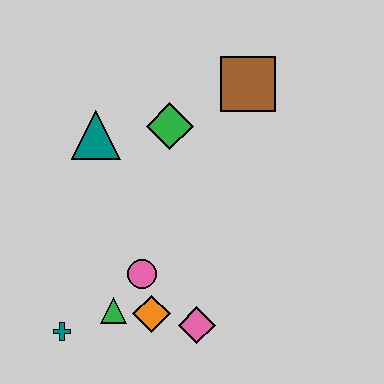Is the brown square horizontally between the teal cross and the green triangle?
No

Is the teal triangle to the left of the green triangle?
Yes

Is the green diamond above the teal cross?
Yes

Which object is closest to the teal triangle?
The green diamond is closest to the teal triangle.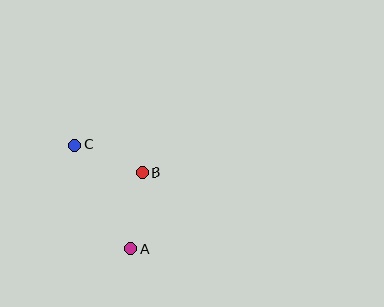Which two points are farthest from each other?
Points A and C are farthest from each other.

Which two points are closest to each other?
Points B and C are closest to each other.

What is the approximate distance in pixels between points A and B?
The distance between A and B is approximately 77 pixels.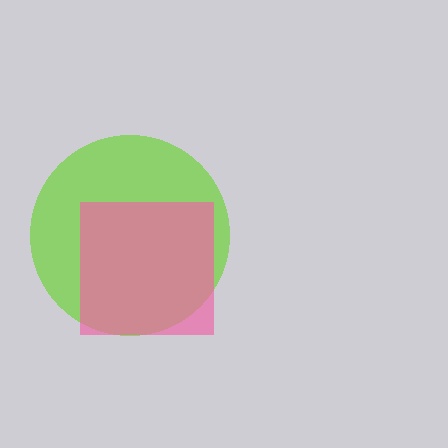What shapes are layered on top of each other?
The layered shapes are: a lime circle, a pink square.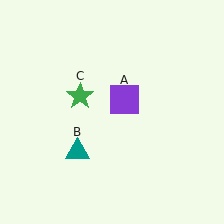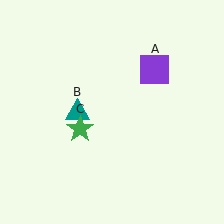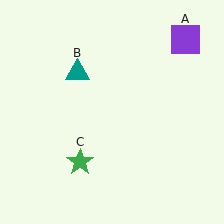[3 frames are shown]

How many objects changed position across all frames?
3 objects changed position: purple square (object A), teal triangle (object B), green star (object C).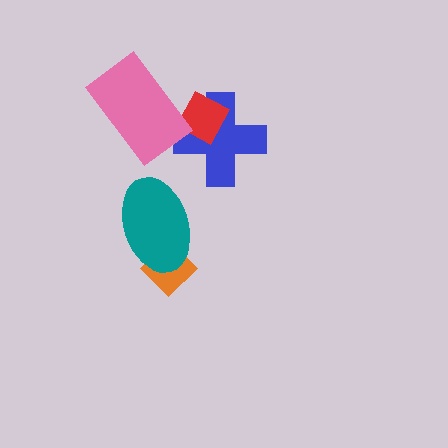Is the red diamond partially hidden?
Yes, it is partially covered by another shape.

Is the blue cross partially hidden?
Yes, it is partially covered by another shape.